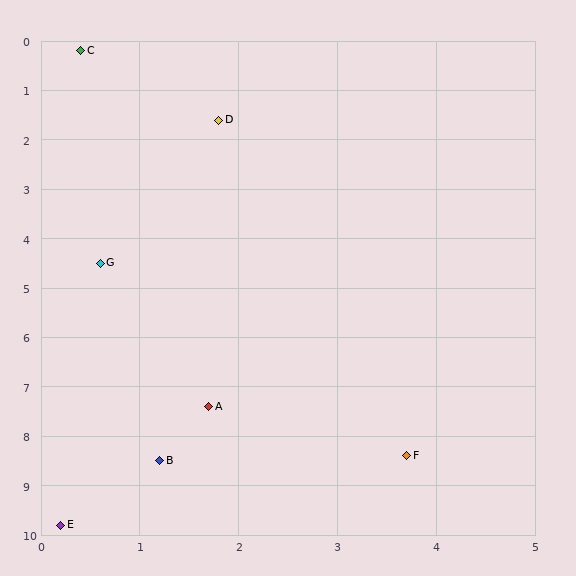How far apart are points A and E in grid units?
Points A and E are about 2.8 grid units apart.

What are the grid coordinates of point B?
Point B is at approximately (1.2, 8.5).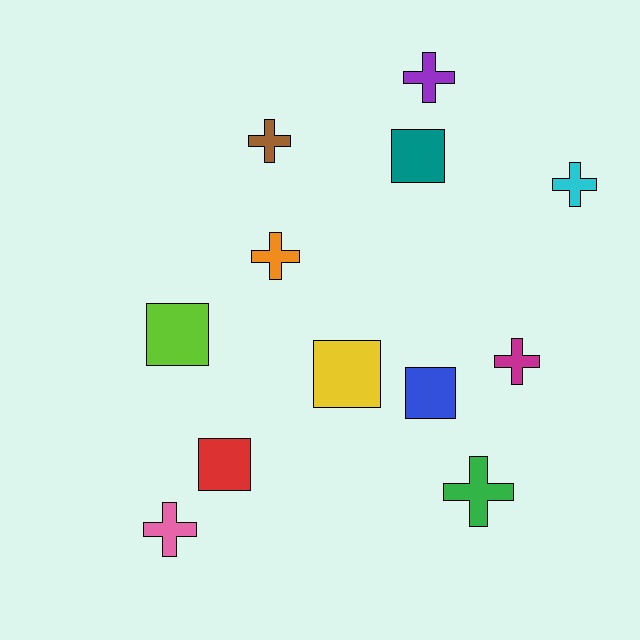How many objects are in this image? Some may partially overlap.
There are 12 objects.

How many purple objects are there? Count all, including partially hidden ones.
There is 1 purple object.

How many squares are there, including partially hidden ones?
There are 5 squares.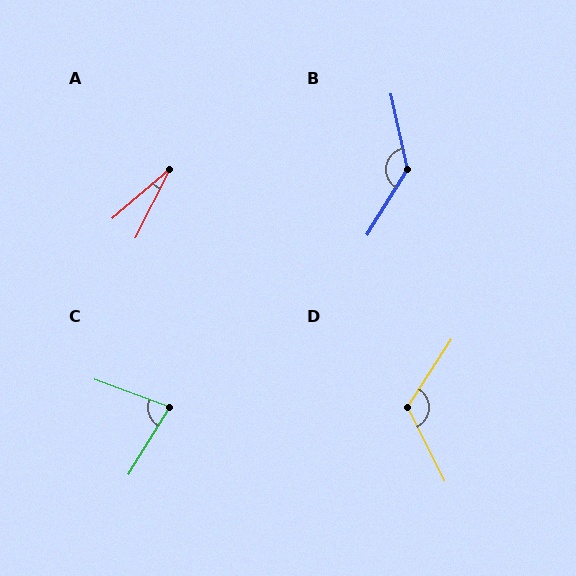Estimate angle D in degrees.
Approximately 120 degrees.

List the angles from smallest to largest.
A (23°), C (79°), D (120°), B (136°).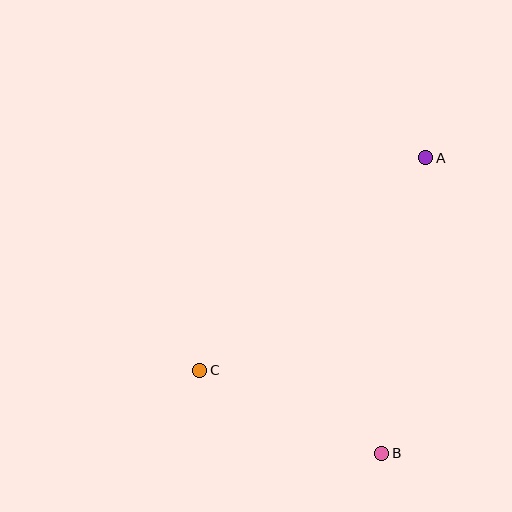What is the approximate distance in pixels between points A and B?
The distance between A and B is approximately 299 pixels.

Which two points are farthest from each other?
Points A and C are farthest from each other.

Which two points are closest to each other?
Points B and C are closest to each other.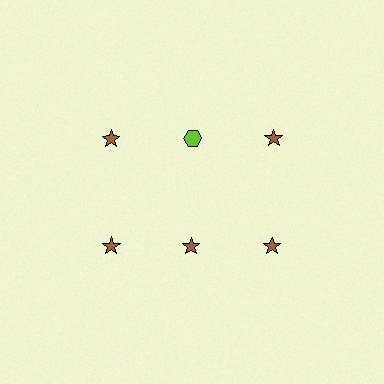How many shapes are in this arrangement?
There are 6 shapes arranged in a grid pattern.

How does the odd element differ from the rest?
It differs in both color (lime instead of brown) and shape (hexagon instead of star).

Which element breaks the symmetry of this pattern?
The lime hexagon in the top row, second from left column breaks the symmetry. All other shapes are brown stars.